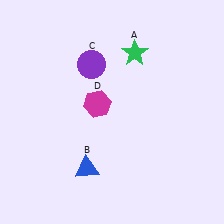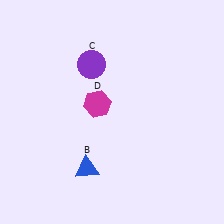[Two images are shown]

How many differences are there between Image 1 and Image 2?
There is 1 difference between the two images.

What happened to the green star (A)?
The green star (A) was removed in Image 2. It was in the top-right area of Image 1.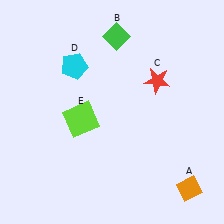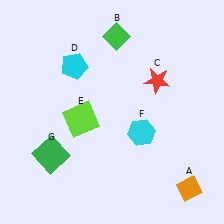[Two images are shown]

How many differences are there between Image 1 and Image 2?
There are 2 differences between the two images.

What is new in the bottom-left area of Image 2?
A green square (G) was added in the bottom-left area of Image 2.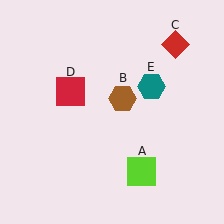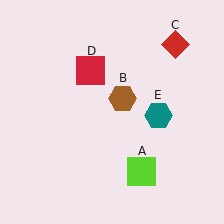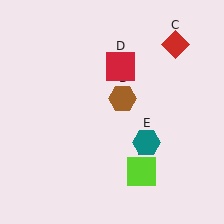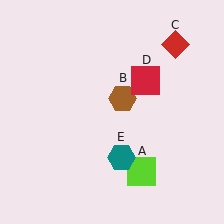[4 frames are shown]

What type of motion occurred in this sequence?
The red square (object D), teal hexagon (object E) rotated clockwise around the center of the scene.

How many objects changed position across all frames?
2 objects changed position: red square (object D), teal hexagon (object E).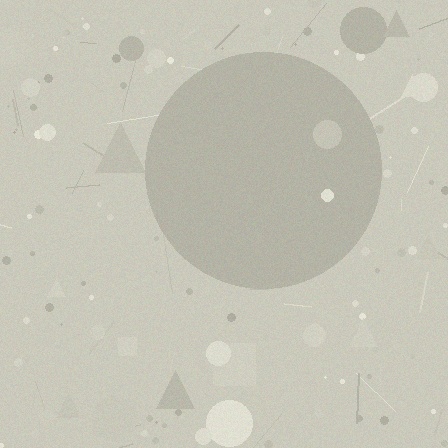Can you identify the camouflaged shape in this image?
The camouflaged shape is a circle.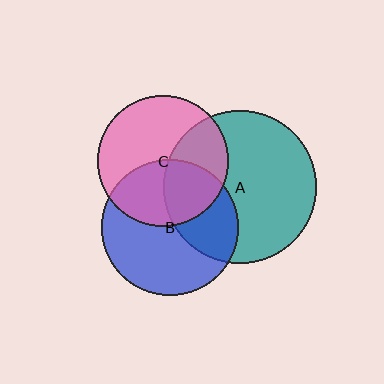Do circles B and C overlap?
Yes.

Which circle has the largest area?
Circle A (teal).